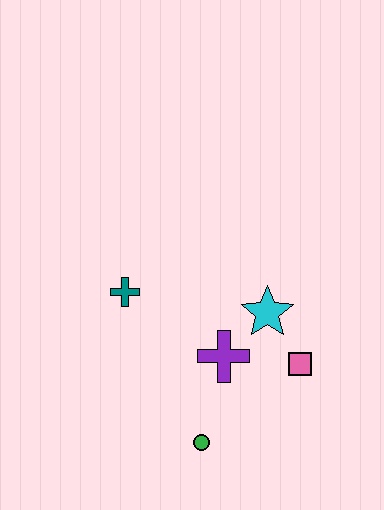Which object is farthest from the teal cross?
The pink square is farthest from the teal cross.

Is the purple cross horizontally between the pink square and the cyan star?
No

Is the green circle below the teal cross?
Yes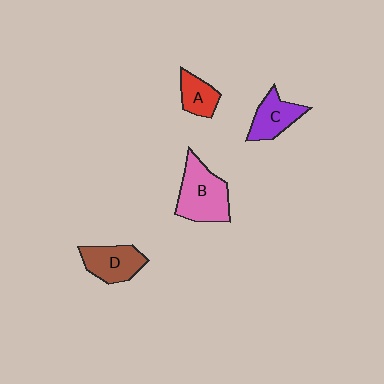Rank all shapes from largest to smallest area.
From largest to smallest: B (pink), D (brown), C (purple), A (red).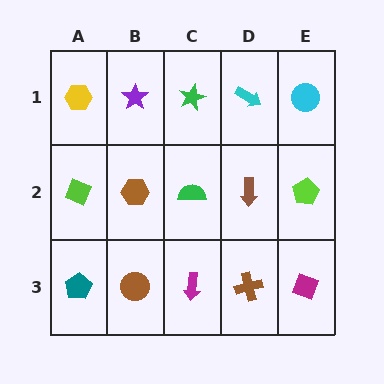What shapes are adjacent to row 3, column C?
A green semicircle (row 2, column C), a brown circle (row 3, column B), a brown cross (row 3, column D).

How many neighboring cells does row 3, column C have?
3.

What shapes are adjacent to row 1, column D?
A brown arrow (row 2, column D), a green star (row 1, column C), a cyan circle (row 1, column E).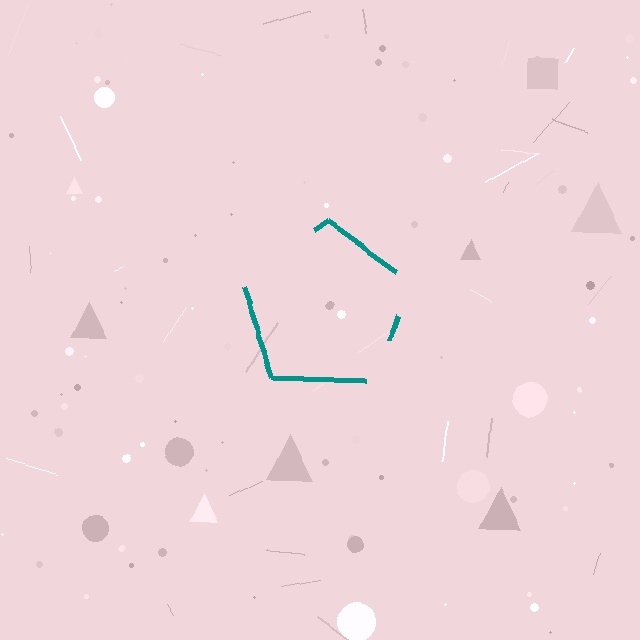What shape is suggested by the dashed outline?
The dashed outline suggests a pentagon.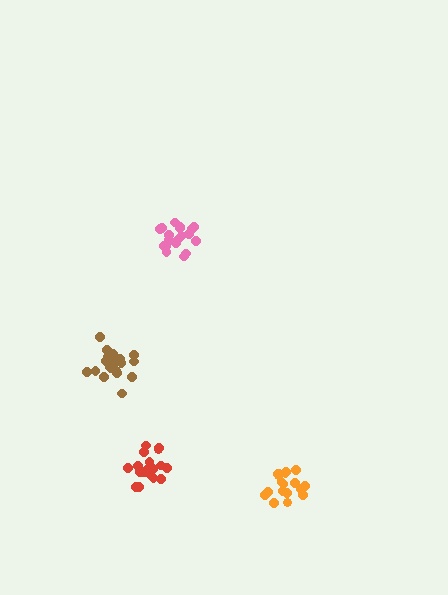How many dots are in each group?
Group 1: 18 dots, Group 2: 18 dots, Group 3: 20 dots, Group 4: 19 dots (75 total).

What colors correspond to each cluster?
The clusters are colored: orange, red, brown, pink.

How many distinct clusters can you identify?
There are 4 distinct clusters.